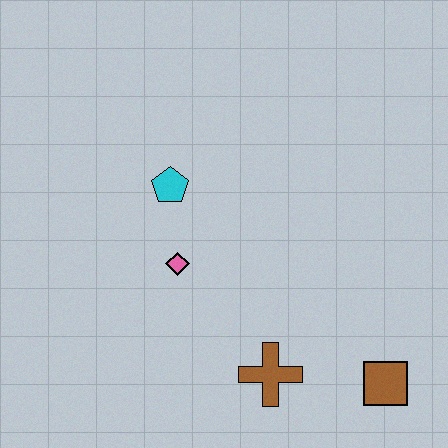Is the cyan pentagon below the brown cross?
No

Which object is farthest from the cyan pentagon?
The brown square is farthest from the cyan pentagon.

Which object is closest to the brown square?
The brown cross is closest to the brown square.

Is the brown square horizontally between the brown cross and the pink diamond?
No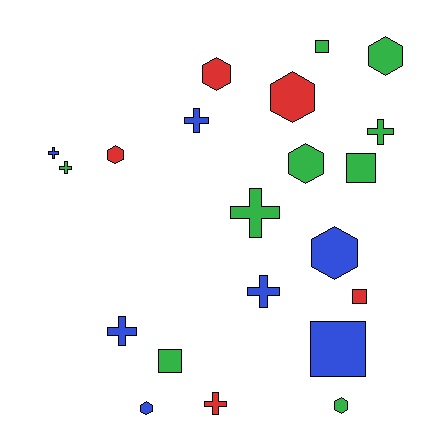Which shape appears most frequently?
Hexagon, with 8 objects.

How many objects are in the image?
There are 21 objects.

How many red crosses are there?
There is 1 red cross.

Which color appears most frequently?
Green, with 9 objects.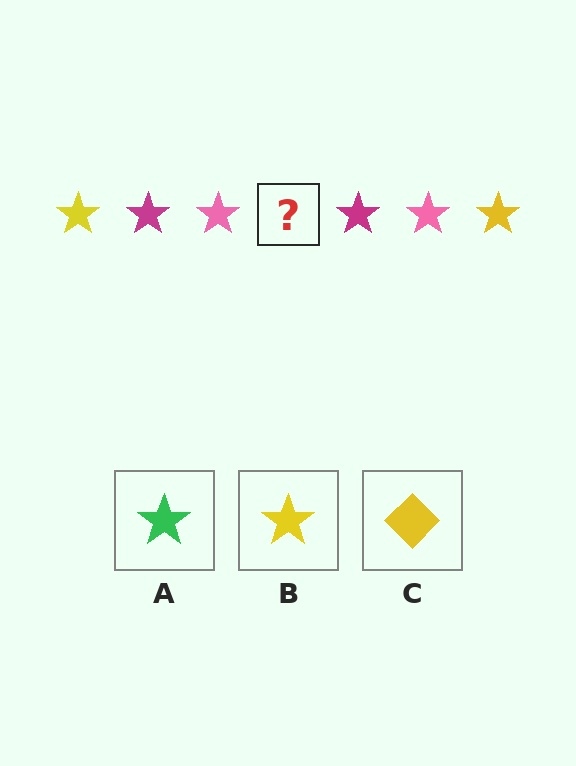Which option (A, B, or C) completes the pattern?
B.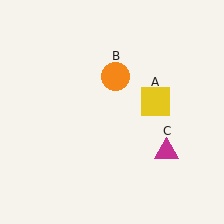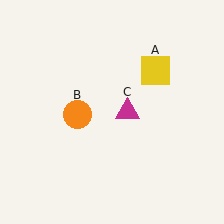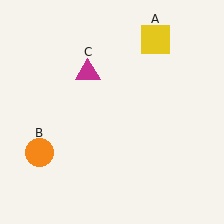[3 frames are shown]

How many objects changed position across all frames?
3 objects changed position: yellow square (object A), orange circle (object B), magenta triangle (object C).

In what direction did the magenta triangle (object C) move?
The magenta triangle (object C) moved up and to the left.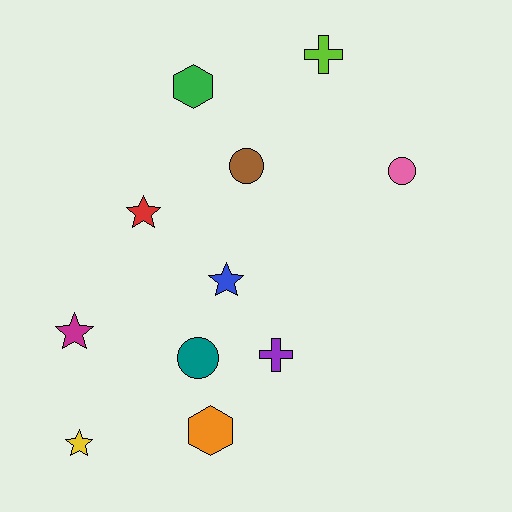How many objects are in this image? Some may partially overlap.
There are 11 objects.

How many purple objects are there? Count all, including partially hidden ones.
There is 1 purple object.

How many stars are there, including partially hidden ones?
There are 4 stars.